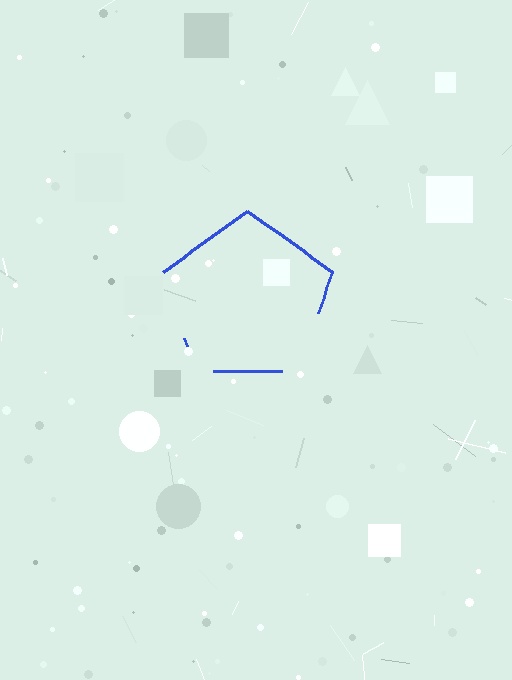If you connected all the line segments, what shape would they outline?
They would outline a pentagon.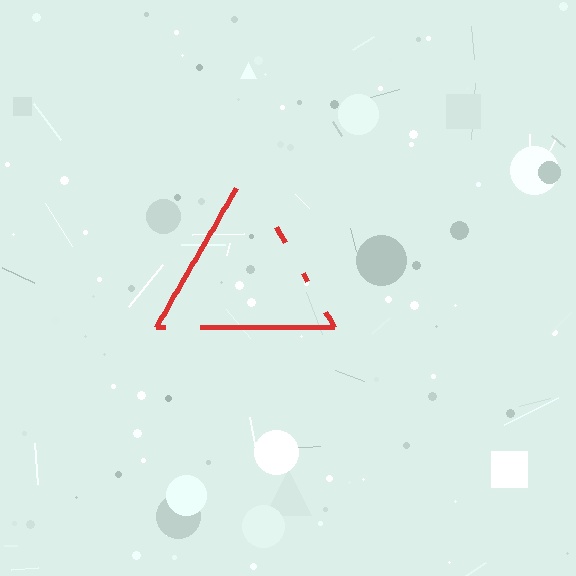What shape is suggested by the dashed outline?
The dashed outline suggests a triangle.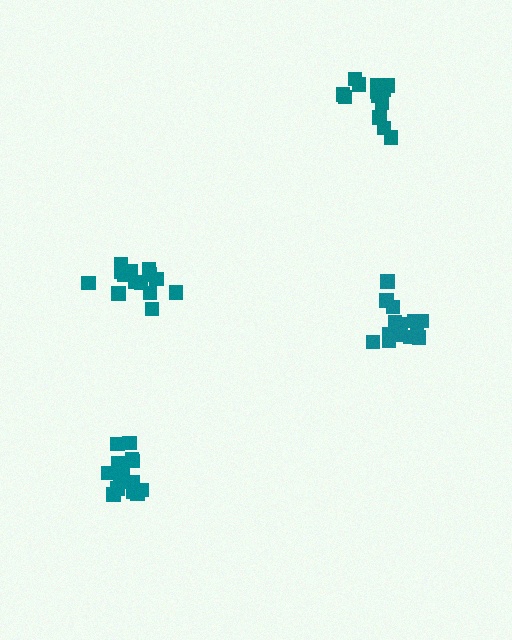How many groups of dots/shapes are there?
There are 4 groups.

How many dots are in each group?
Group 1: 14 dots, Group 2: 13 dots, Group 3: 14 dots, Group 4: 14 dots (55 total).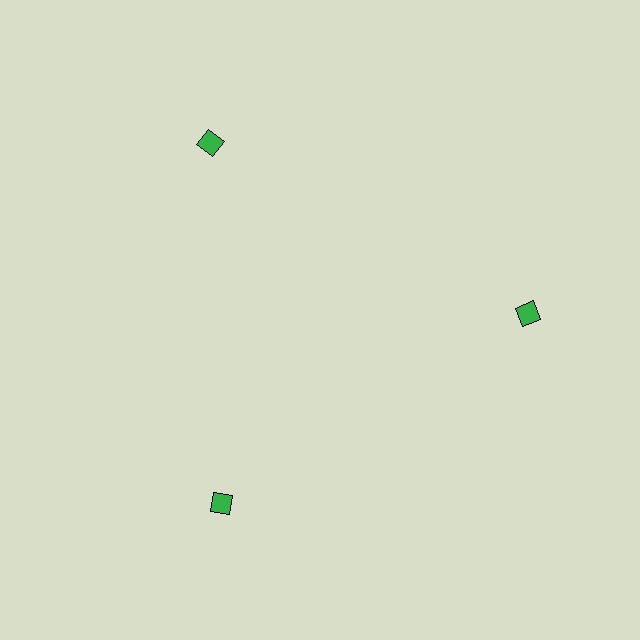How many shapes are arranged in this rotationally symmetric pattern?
There are 3 shapes, arranged in 3 groups of 1.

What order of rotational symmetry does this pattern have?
This pattern has 3-fold rotational symmetry.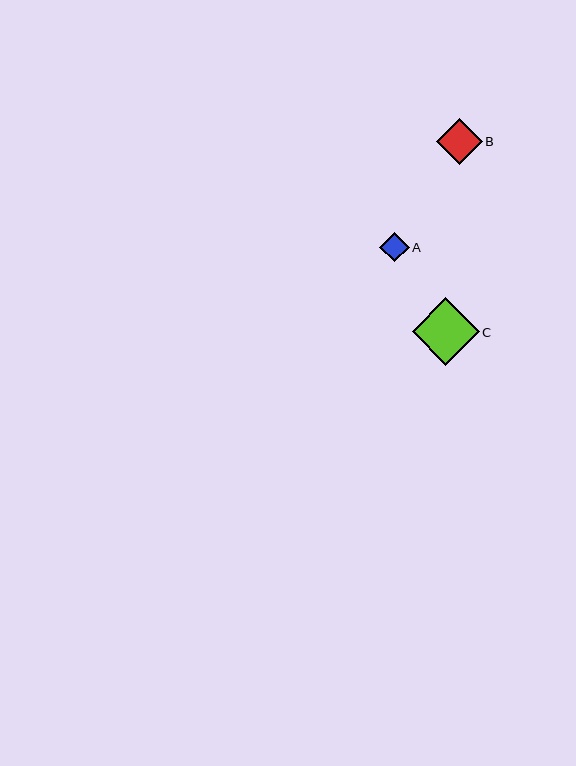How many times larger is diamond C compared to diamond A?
Diamond C is approximately 2.3 times the size of diamond A.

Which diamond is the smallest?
Diamond A is the smallest with a size of approximately 30 pixels.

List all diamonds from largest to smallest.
From largest to smallest: C, B, A.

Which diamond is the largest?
Diamond C is the largest with a size of approximately 67 pixels.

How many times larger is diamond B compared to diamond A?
Diamond B is approximately 1.6 times the size of diamond A.